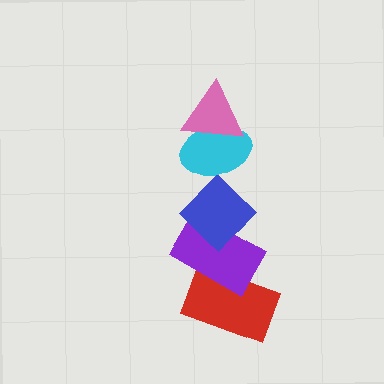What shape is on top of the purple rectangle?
The blue diamond is on top of the purple rectangle.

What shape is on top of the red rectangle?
The purple rectangle is on top of the red rectangle.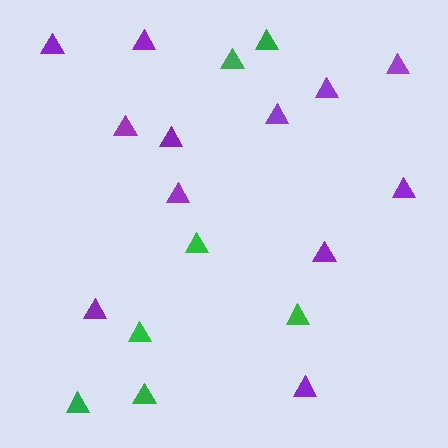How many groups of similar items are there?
There are 2 groups: one group of purple triangles (12) and one group of green triangles (7).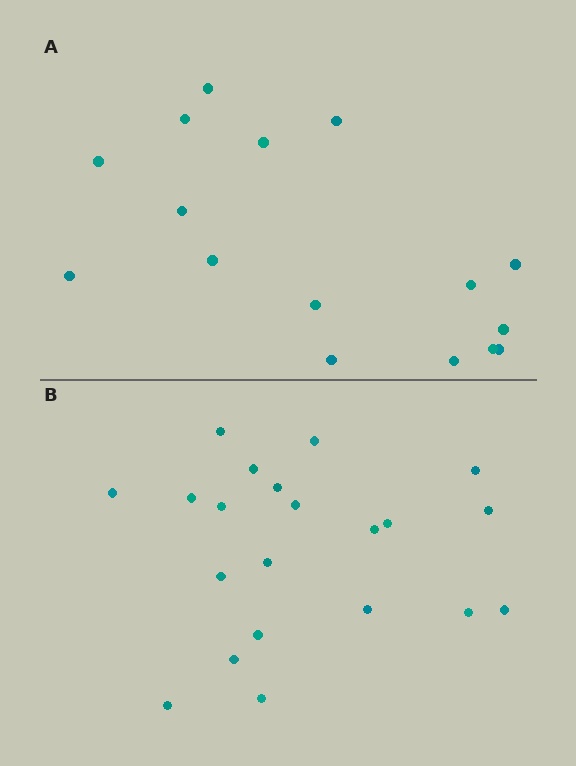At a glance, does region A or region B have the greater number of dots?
Region B (the bottom region) has more dots.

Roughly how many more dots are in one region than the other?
Region B has about 5 more dots than region A.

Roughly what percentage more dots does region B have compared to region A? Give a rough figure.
About 30% more.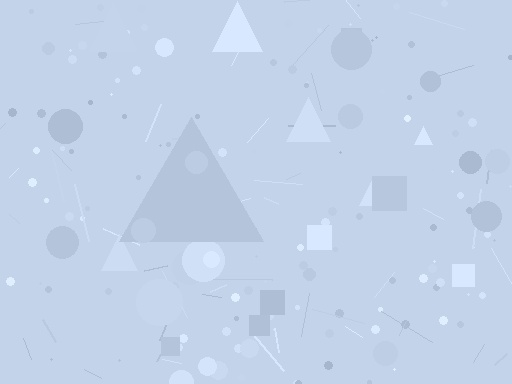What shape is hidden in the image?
A triangle is hidden in the image.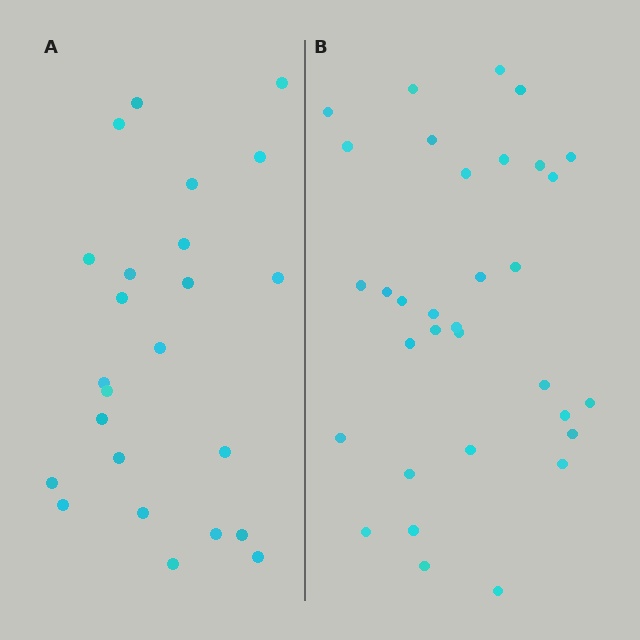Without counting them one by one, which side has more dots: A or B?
Region B (the right region) has more dots.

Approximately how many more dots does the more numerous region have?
Region B has roughly 8 or so more dots than region A.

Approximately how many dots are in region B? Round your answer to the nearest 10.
About 30 dots. (The exact count is 33, which rounds to 30.)